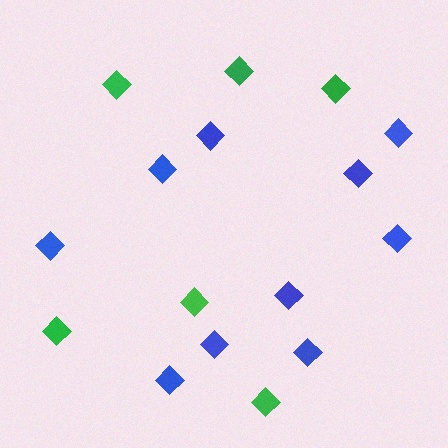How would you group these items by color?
There are 2 groups: one group of blue diamonds (10) and one group of green diamonds (6).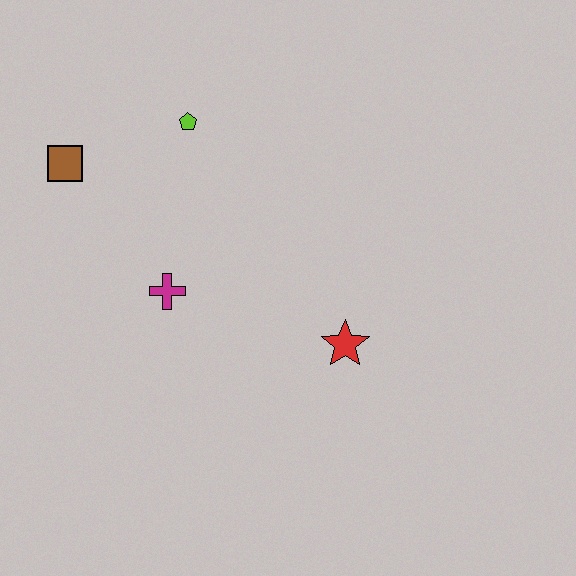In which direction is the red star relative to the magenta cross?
The red star is to the right of the magenta cross.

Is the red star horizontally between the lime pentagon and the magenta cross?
No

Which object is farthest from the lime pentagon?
The red star is farthest from the lime pentagon.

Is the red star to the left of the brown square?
No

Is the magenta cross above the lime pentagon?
No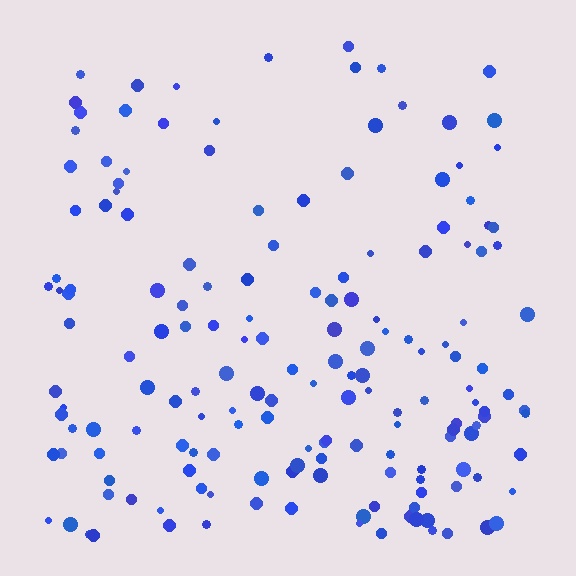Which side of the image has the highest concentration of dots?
The bottom.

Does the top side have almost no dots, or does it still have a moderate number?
Still a moderate number, just noticeably fewer than the bottom.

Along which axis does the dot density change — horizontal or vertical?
Vertical.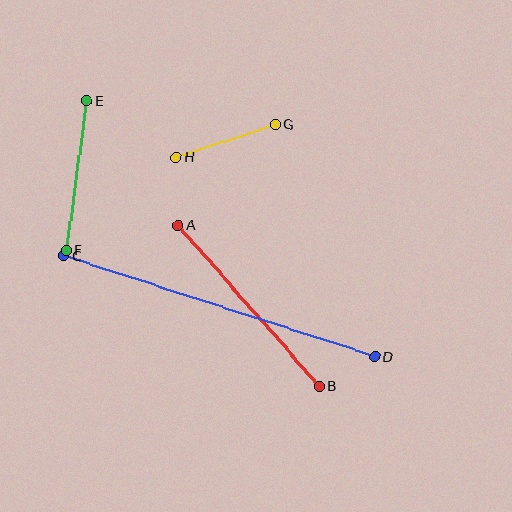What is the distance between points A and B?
The distance is approximately 214 pixels.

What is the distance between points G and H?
The distance is approximately 104 pixels.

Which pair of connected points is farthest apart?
Points C and D are farthest apart.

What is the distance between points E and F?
The distance is approximately 151 pixels.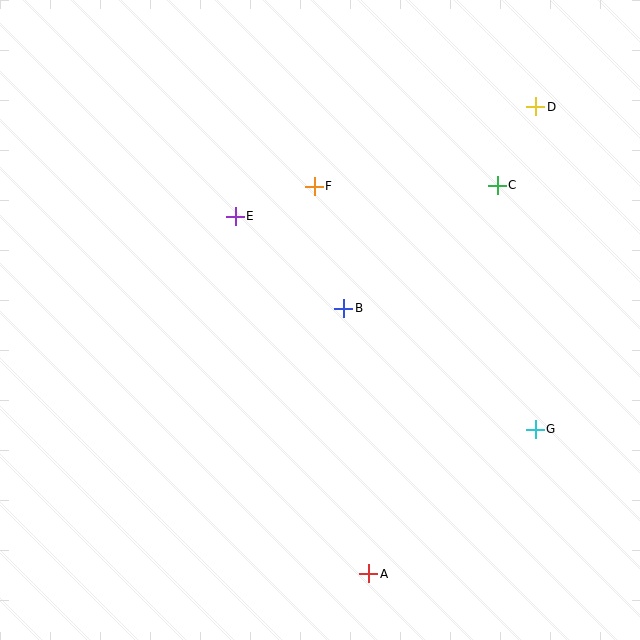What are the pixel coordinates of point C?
Point C is at (497, 185).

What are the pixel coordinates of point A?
Point A is at (369, 574).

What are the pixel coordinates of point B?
Point B is at (344, 308).